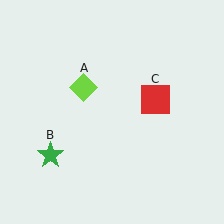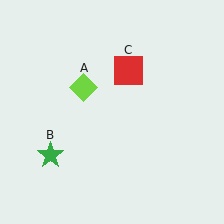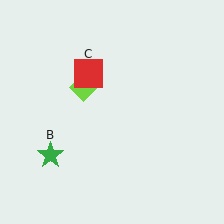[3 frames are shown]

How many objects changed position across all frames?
1 object changed position: red square (object C).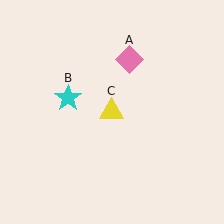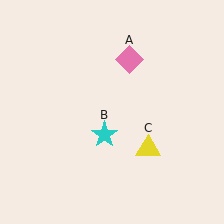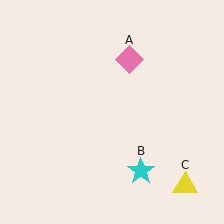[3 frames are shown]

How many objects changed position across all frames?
2 objects changed position: cyan star (object B), yellow triangle (object C).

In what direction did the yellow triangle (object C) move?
The yellow triangle (object C) moved down and to the right.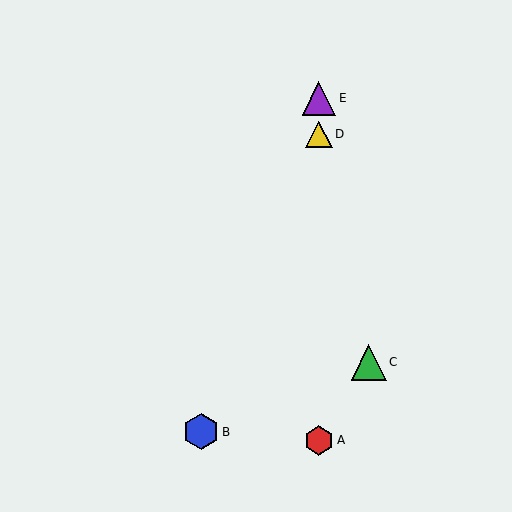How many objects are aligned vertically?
3 objects (A, D, E) are aligned vertically.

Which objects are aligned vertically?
Objects A, D, E are aligned vertically.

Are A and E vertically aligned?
Yes, both are at x≈319.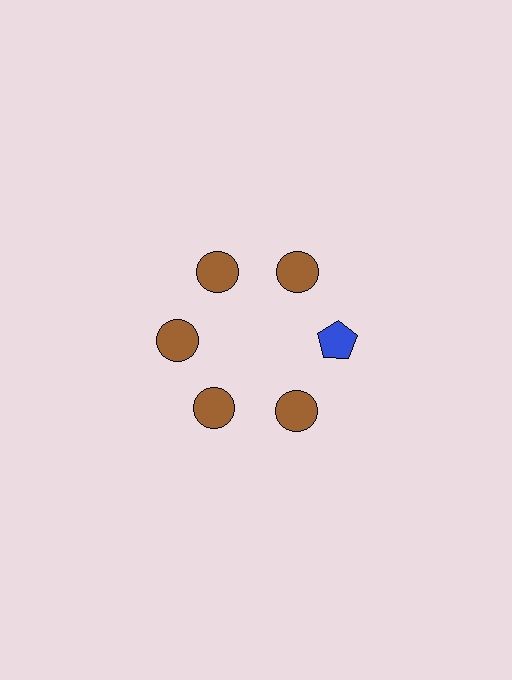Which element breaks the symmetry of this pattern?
The blue pentagon at roughly the 3 o'clock position breaks the symmetry. All other shapes are brown circles.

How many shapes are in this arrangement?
There are 6 shapes arranged in a ring pattern.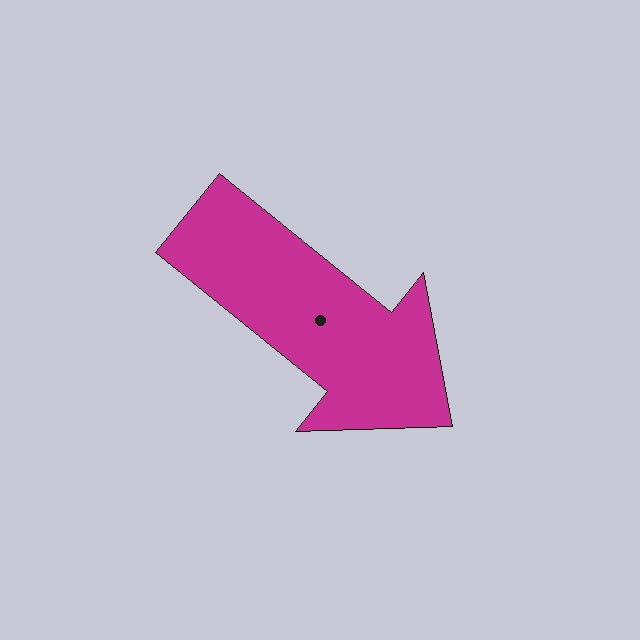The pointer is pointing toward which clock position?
Roughly 4 o'clock.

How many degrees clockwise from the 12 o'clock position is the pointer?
Approximately 129 degrees.